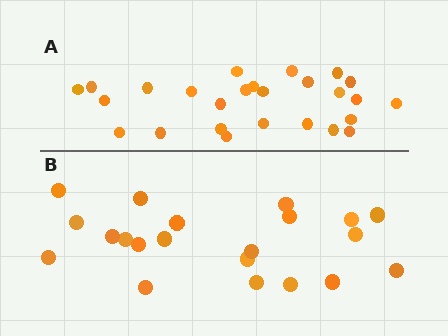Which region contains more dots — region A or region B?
Region A (the top region) has more dots.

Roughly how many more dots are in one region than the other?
Region A has about 5 more dots than region B.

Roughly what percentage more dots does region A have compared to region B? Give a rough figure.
About 25% more.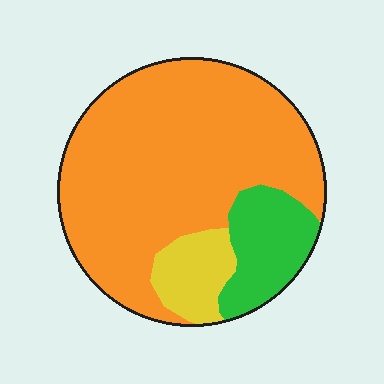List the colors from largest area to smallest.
From largest to smallest: orange, green, yellow.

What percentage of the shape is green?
Green takes up about one sixth (1/6) of the shape.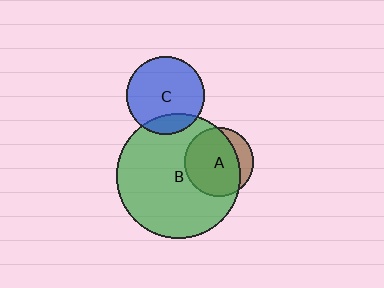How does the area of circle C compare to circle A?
Approximately 1.3 times.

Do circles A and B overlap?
Yes.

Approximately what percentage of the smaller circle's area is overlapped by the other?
Approximately 80%.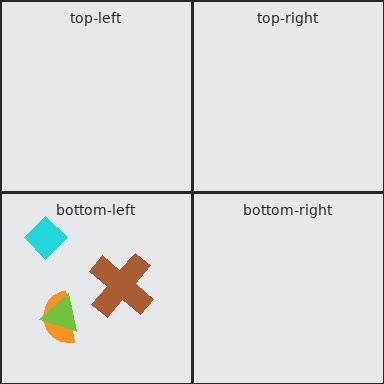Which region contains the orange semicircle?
The bottom-left region.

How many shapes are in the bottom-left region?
4.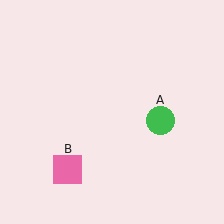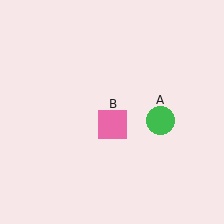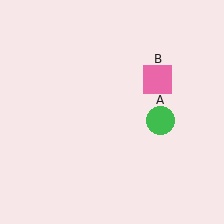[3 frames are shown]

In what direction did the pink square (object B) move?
The pink square (object B) moved up and to the right.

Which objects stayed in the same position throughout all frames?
Green circle (object A) remained stationary.